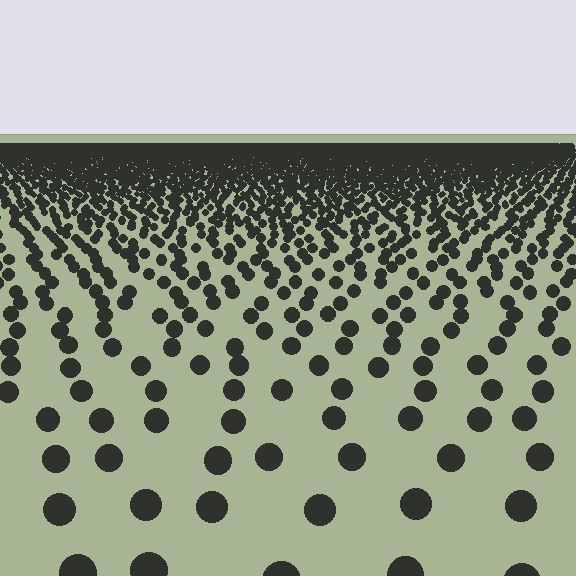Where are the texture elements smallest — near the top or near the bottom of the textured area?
Near the top.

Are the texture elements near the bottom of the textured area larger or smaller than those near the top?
Larger. Near the bottom, elements are closer to the viewer and appear at a bigger on-screen size.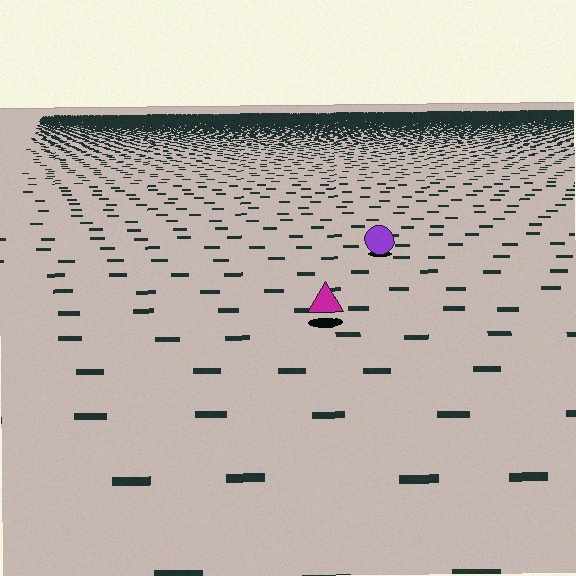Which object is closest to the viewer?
The magenta triangle is closest. The texture marks near it are larger and more spread out.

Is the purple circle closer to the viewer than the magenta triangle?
No. The magenta triangle is closer — you can tell from the texture gradient: the ground texture is coarser near it.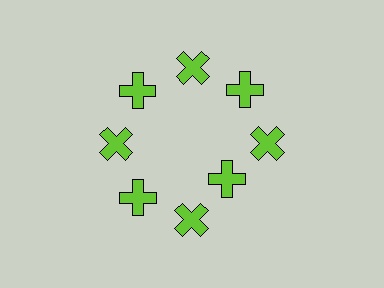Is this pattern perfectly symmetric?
No. The 8 lime crosses are arranged in a ring, but one element near the 4 o'clock position is pulled inward toward the center, breaking the 8-fold rotational symmetry.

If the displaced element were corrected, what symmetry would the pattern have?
It would have 8-fold rotational symmetry — the pattern would map onto itself every 45 degrees.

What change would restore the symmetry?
The symmetry would be restored by moving it outward, back onto the ring so that all 8 crosses sit at equal angles and equal distance from the center.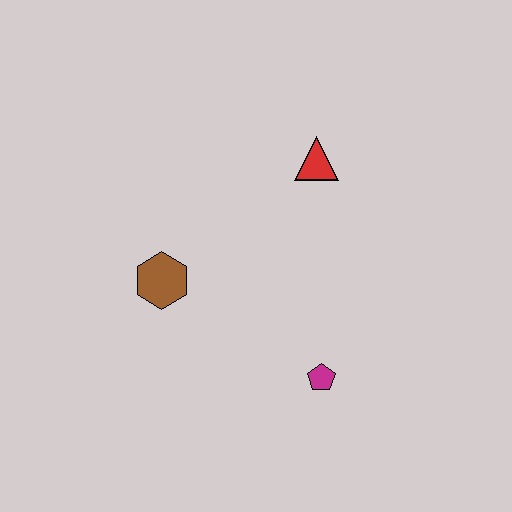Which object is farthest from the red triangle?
The magenta pentagon is farthest from the red triangle.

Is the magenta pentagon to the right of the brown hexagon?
Yes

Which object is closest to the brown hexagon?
The magenta pentagon is closest to the brown hexagon.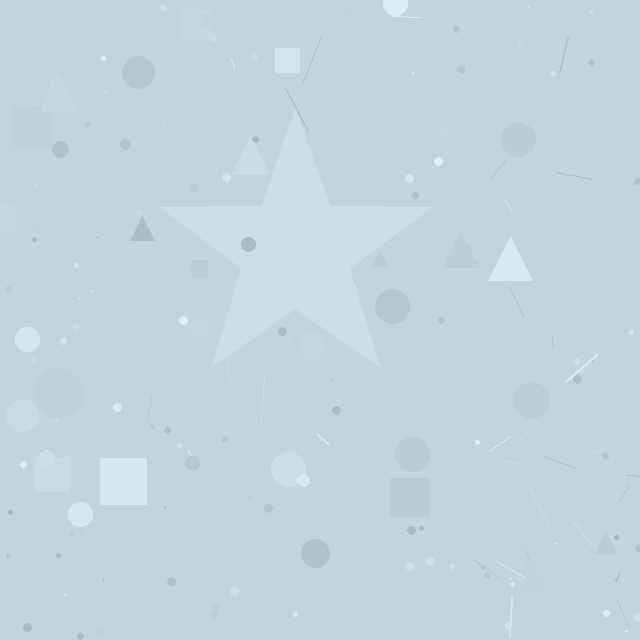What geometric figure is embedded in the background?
A star is embedded in the background.